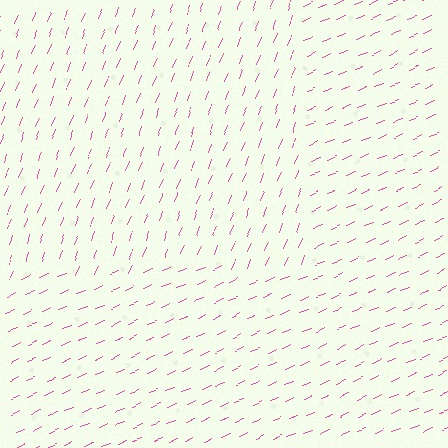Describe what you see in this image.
The image is filled with small pink line segments. A rectangle region in the image has lines oriented differently from the surrounding lines, creating a visible texture boundary.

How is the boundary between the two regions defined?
The boundary is defined purely by a change in line orientation (approximately 45 degrees difference). All lines are the same color and thickness.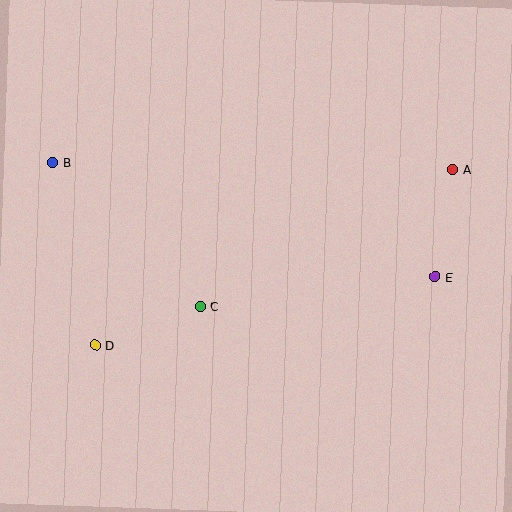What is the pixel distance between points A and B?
The distance between A and B is 400 pixels.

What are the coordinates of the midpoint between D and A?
The midpoint between D and A is at (274, 257).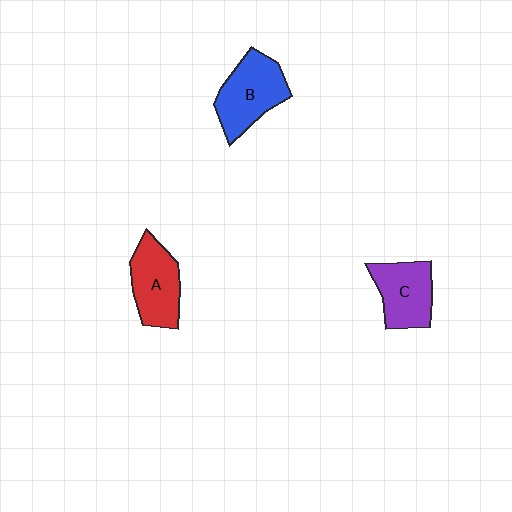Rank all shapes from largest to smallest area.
From largest to smallest: B (blue), A (red), C (purple).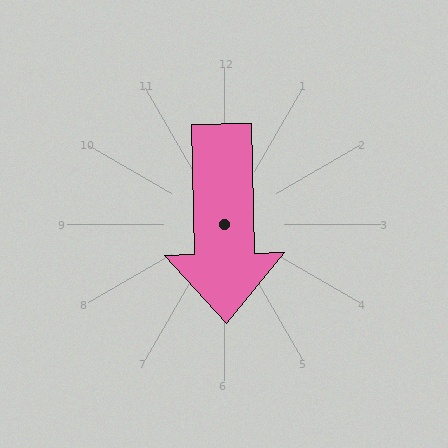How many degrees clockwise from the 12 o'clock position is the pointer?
Approximately 178 degrees.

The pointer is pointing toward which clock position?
Roughly 6 o'clock.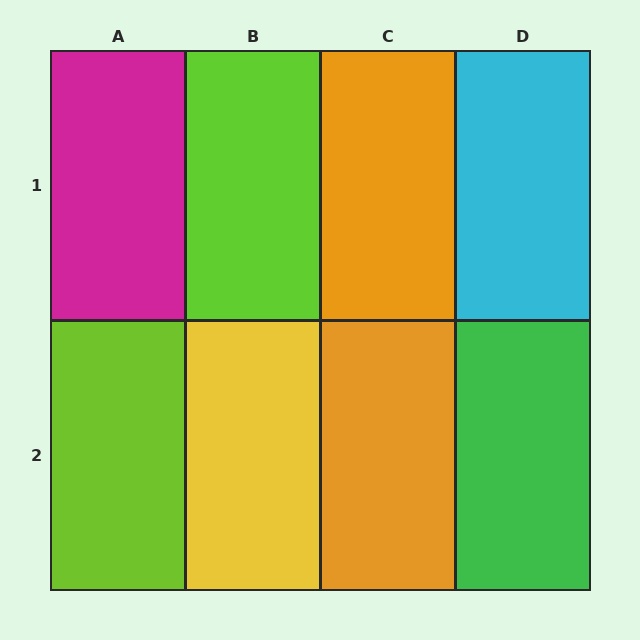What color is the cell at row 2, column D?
Green.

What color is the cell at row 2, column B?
Yellow.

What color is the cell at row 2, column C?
Orange.